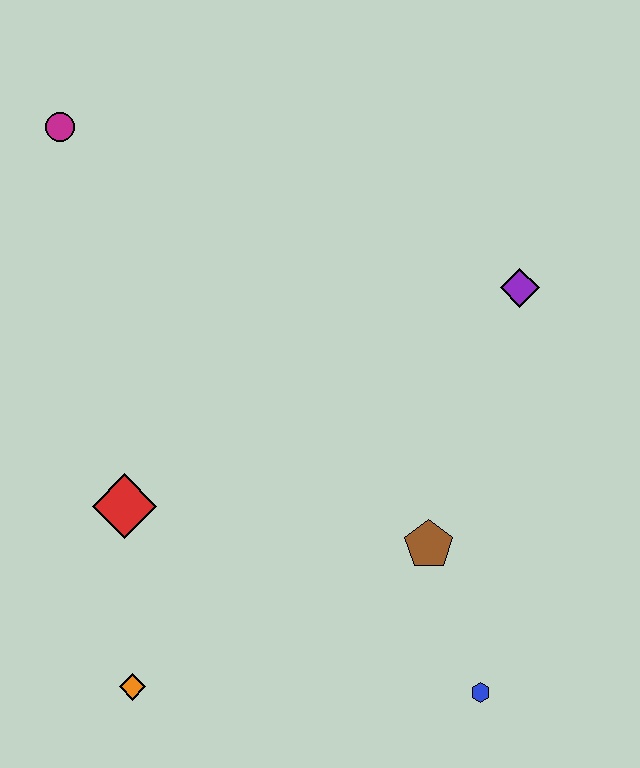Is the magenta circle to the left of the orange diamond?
Yes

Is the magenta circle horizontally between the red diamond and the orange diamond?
No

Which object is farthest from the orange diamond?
The magenta circle is farthest from the orange diamond.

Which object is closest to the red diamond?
The orange diamond is closest to the red diamond.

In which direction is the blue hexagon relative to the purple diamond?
The blue hexagon is below the purple diamond.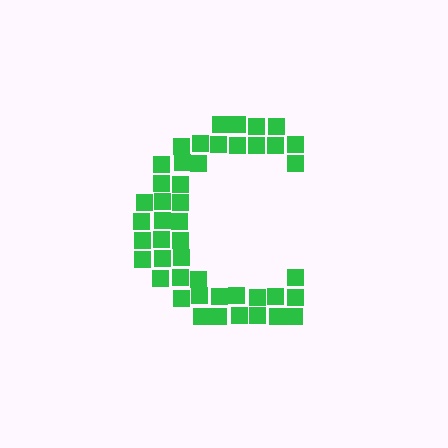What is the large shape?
The large shape is the letter C.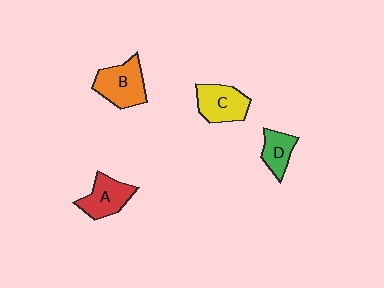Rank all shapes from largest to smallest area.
From largest to smallest: B (orange), C (yellow), A (red), D (green).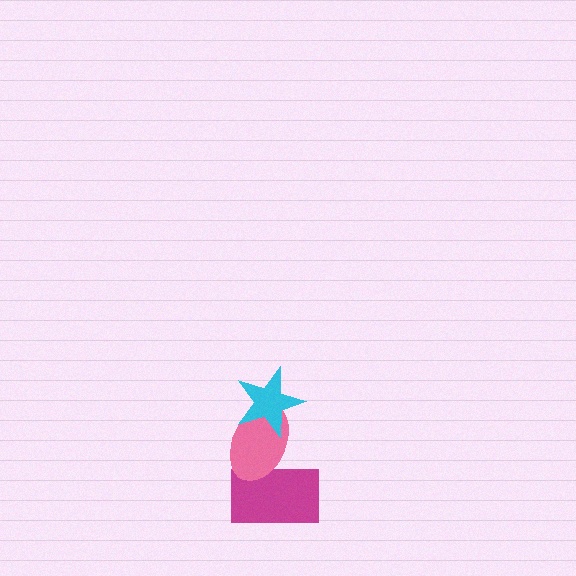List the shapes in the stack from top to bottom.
From top to bottom: the cyan star, the pink ellipse, the magenta rectangle.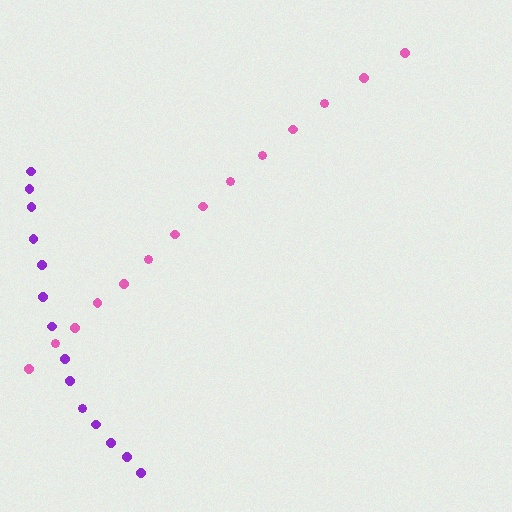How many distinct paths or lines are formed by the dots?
There are 2 distinct paths.